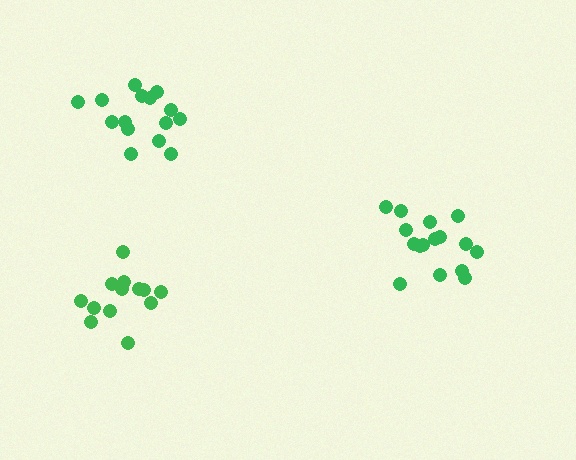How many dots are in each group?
Group 1: 15 dots, Group 2: 16 dots, Group 3: 13 dots (44 total).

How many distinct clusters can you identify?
There are 3 distinct clusters.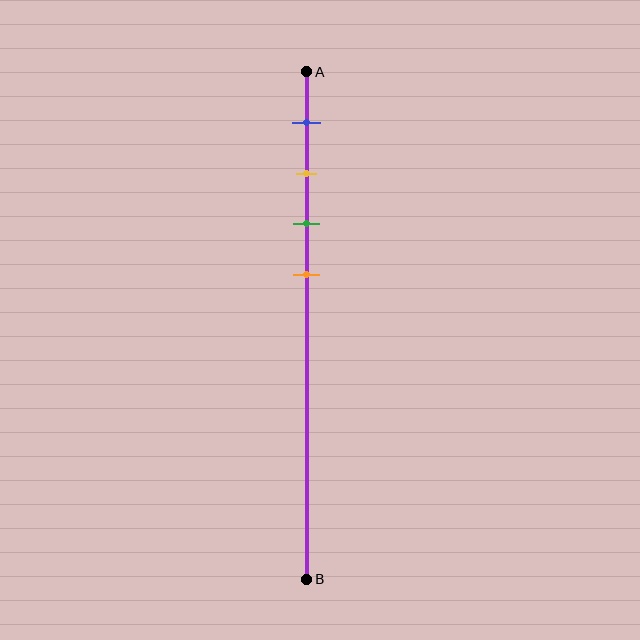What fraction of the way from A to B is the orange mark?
The orange mark is approximately 40% (0.4) of the way from A to B.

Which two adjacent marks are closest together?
The yellow and green marks are the closest adjacent pair.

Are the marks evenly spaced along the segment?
Yes, the marks are approximately evenly spaced.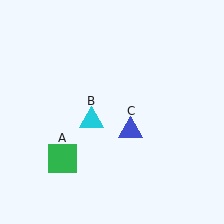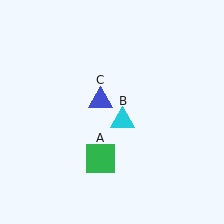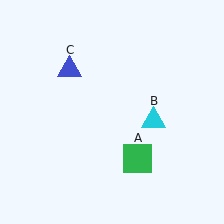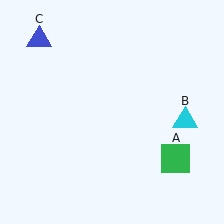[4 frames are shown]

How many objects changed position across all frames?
3 objects changed position: green square (object A), cyan triangle (object B), blue triangle (object C).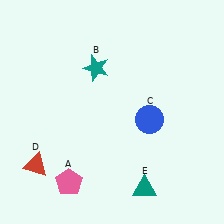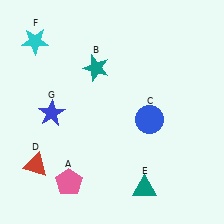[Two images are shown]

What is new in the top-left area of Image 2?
A cyan star (F) was added in the top-left area of Image 2.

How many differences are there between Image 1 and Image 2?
There are 2 differences between the two images.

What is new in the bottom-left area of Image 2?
A blue star (G) was added in the bottom-left area of Image 2.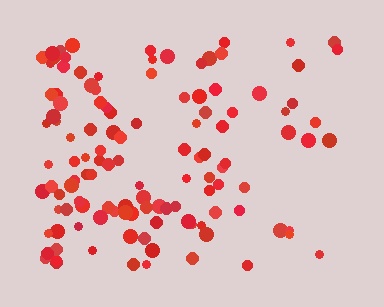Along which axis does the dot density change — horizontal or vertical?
Horizontal.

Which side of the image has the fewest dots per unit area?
The right.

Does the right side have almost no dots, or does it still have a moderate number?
Still a moderate number, just noticeably fewer than the left.